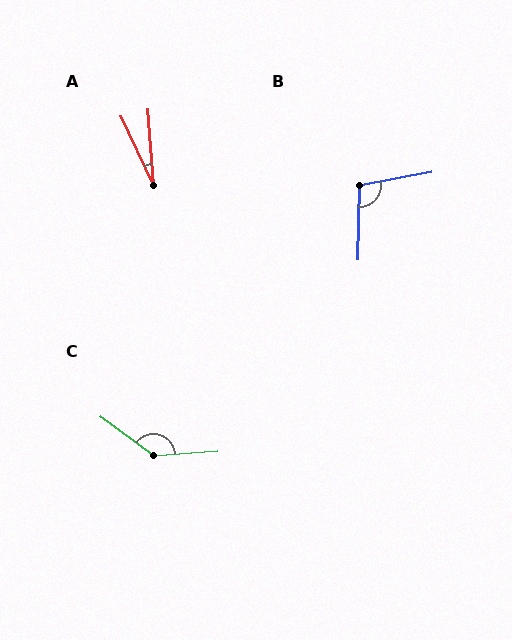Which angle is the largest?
C, at approximately 140 degrees.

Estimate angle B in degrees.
Approximately 102 degrees.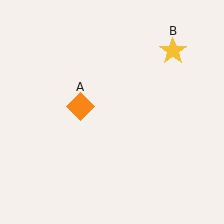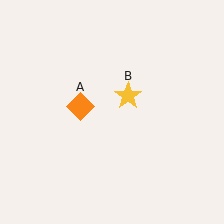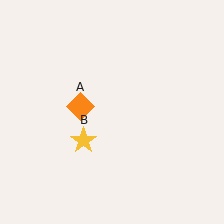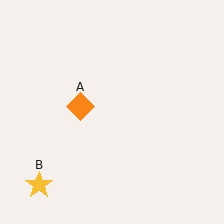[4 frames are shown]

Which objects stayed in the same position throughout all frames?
Orange diamond (object A) remained stationary.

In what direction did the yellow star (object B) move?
The yellow star (object B) moved down and to the left.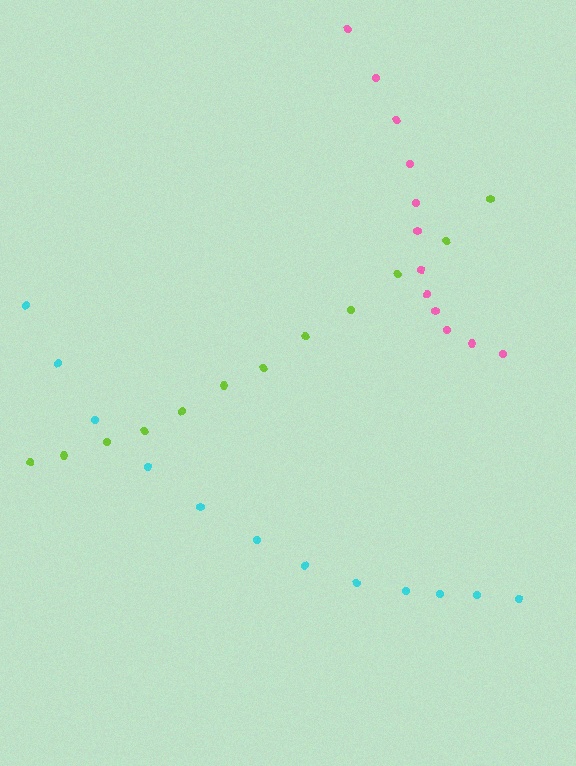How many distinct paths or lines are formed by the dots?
There are 3 distinct paths.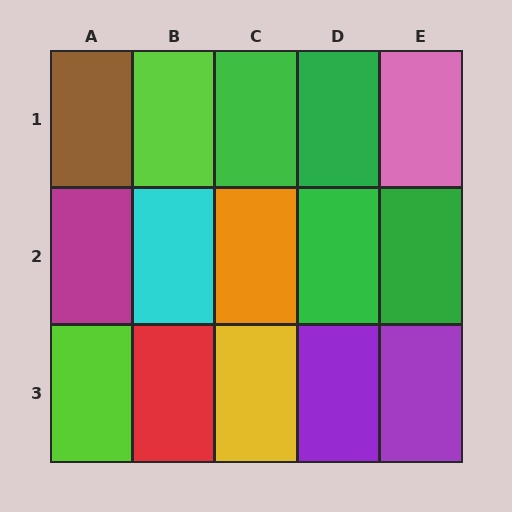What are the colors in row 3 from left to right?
Lime, red, yellow, purple, purple.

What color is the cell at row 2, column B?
Cyan.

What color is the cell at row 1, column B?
Lime.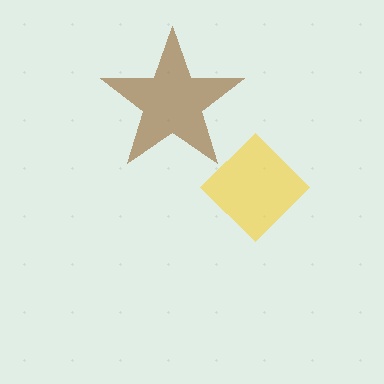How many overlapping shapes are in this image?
There are 2 overlapping shapes in the image.